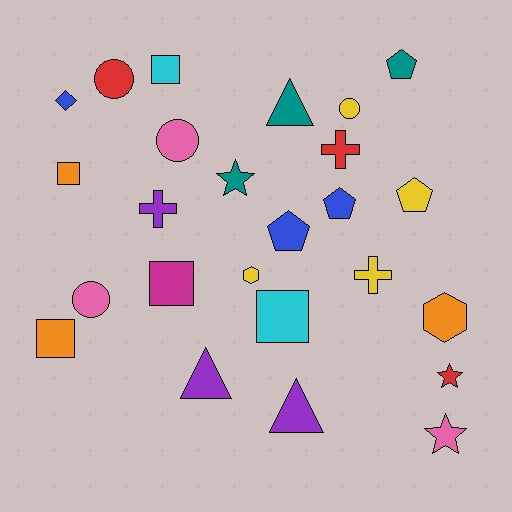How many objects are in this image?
There are 25 objects.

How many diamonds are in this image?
There is 1 diamond.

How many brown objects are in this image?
There are no brown objects.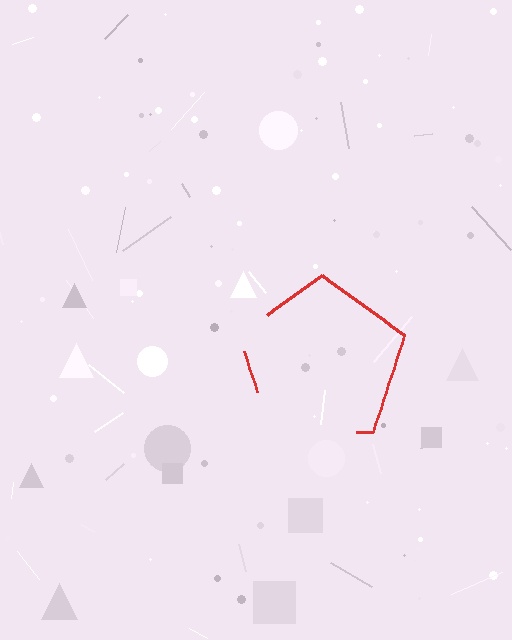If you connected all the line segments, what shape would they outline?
They would outline a pentagon.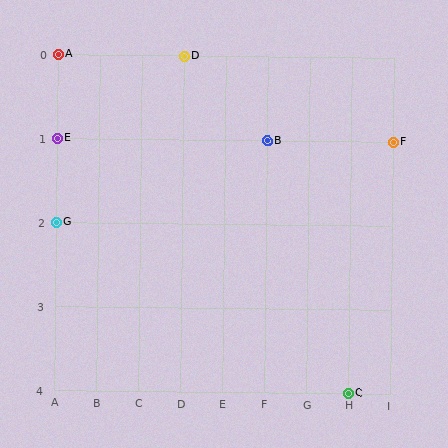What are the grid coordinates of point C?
Point C is at grid coordinates (H, 4).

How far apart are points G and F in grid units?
Points G and F are 8 columns and 1 row apart (about 8.1 grid units diagonally).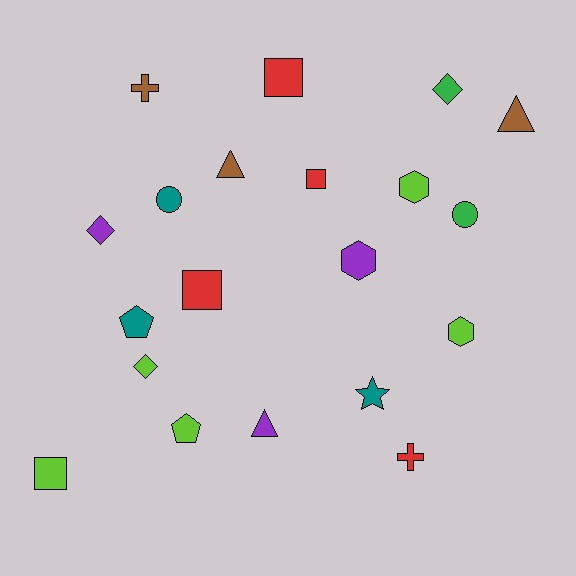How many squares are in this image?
There are 4 squares.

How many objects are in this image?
There are 20 objects.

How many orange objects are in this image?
There are no orange objects.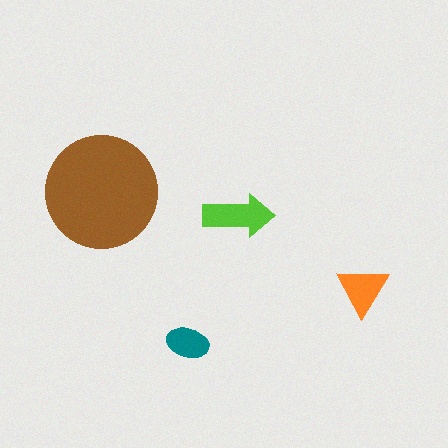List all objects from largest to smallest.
The brown circle, the lime arrow, the orange triangle, the teal ellipse.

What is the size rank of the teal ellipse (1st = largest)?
4th.